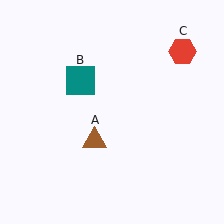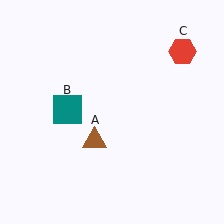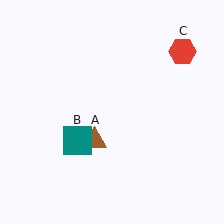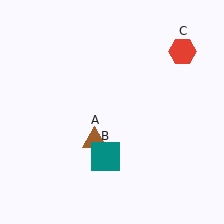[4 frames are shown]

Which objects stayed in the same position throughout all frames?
Brown triangle (object A) and red hexagon (object C) remained stationary.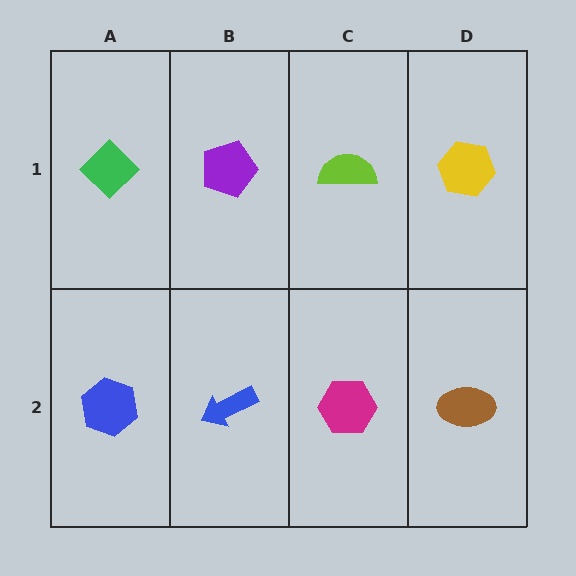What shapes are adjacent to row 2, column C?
A lime semicircle (row 1, column C), a blue arrow (row 2, column B), a brown ellipse (row 2, column D).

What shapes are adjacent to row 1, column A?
A blue hexagon (row 2, column A), a purple pentagon (row 1, column B).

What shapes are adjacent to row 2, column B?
A purple pentagon (row 1, column B), a blue hexagon (row 2, column A), a magenta hexagon (row 2, column C).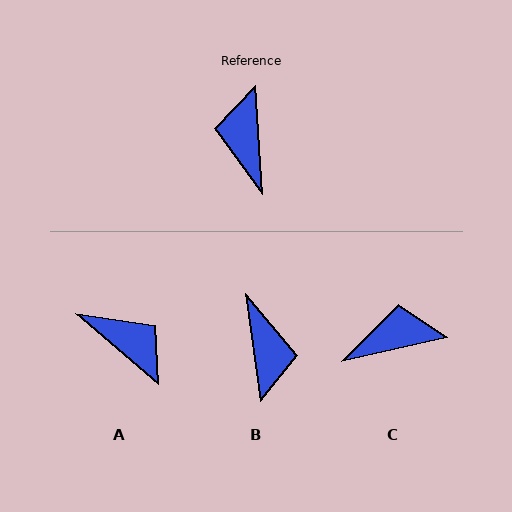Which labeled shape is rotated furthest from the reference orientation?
B, about 175 degrees away.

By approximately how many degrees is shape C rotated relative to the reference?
Approximately 81 degrees clockwise.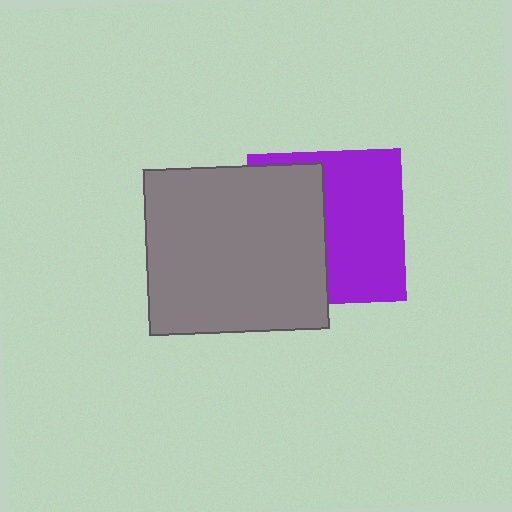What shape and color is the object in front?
The object in front is a gray rectangle.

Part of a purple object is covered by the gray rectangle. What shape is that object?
It is a square.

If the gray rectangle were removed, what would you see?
You would see the complete purple square.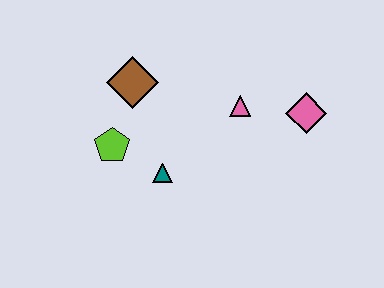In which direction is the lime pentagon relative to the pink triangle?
The lime pentagon is to the left of the pink triangle.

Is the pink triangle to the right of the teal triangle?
Yes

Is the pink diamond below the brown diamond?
Yes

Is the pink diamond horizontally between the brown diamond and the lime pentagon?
No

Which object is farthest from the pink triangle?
The lime pentagon is farthest from the pink triangle.